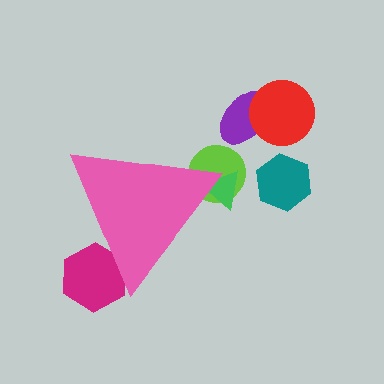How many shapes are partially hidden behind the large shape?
3 shapes are partially hidden.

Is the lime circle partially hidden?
Yes, the lime circle is partially hidden behind the pink triangle.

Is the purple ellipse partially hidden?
No, the purple ellipse is fully visible.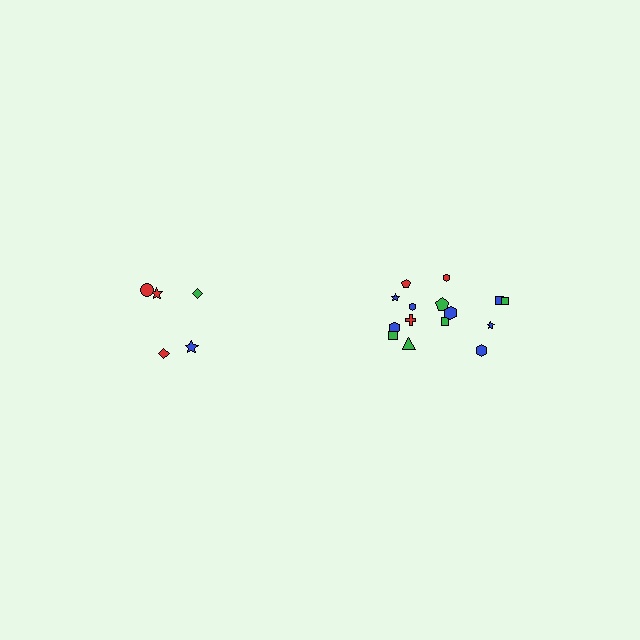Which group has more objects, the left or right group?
The right group.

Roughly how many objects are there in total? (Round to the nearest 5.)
Roughly 20 objects in total.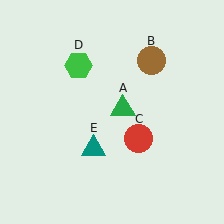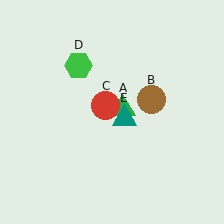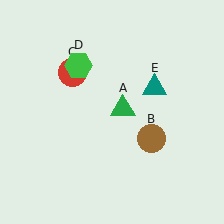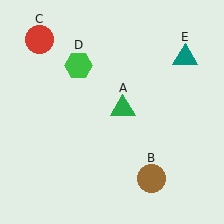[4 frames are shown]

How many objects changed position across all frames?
3 objects changed position: brown circle (object B), red circle (object C), teal triangle (object E).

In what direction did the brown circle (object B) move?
The brown circle (object B) moved down.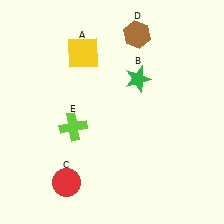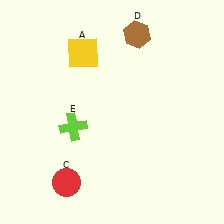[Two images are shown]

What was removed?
The green star (B) was removed in Image 2.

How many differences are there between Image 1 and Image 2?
There is 1 difference between the two images.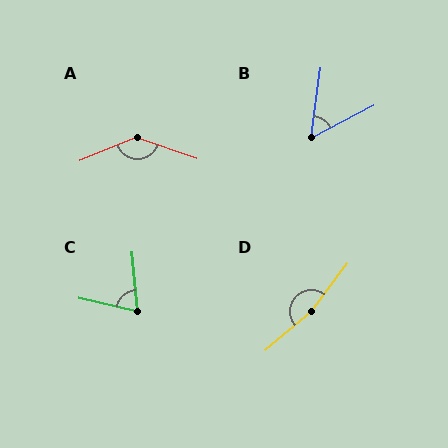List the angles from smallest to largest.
B (55°), C (72°), A (139°), D (168°).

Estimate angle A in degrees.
Approximately 139 degrees.